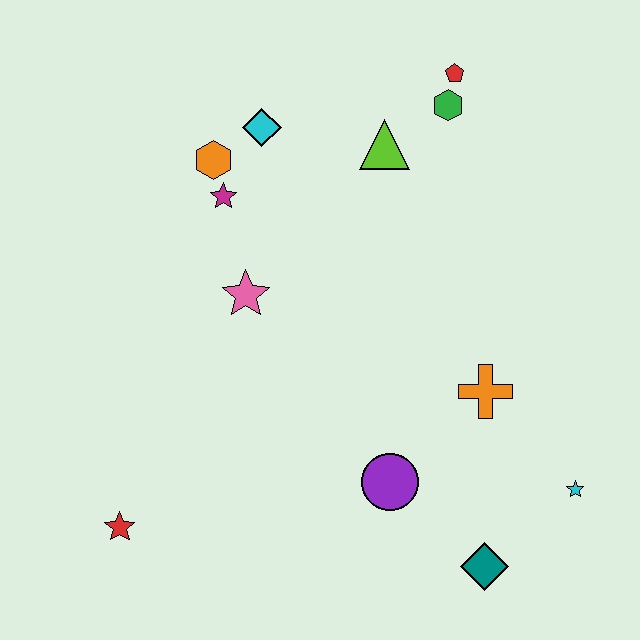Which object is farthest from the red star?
The red pentagon is farthest from the red star.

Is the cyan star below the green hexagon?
Yes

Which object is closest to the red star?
The pink star is closest to the red star.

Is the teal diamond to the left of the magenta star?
No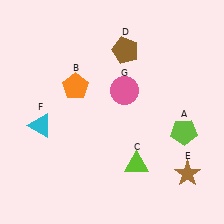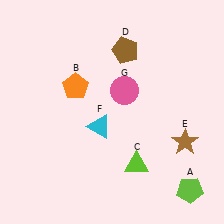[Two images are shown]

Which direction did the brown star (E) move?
The brown star (E) moved up.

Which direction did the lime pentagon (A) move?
The lime pentagon (A) moved down.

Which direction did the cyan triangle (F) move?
The cyan triangle (F) moved right.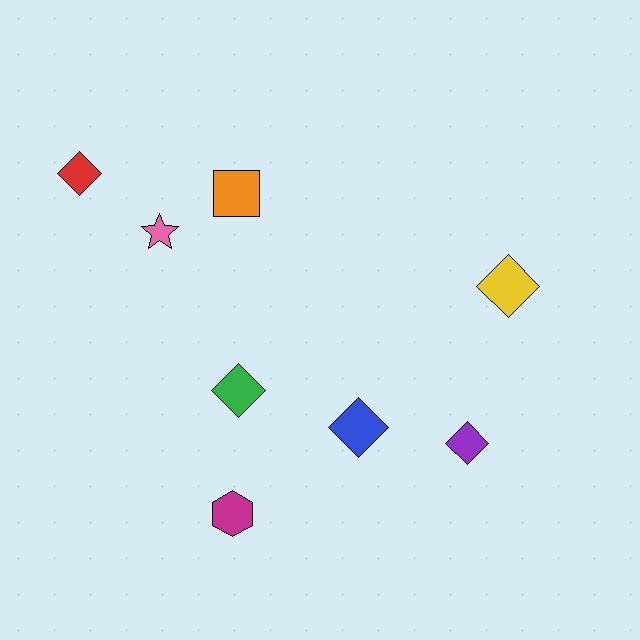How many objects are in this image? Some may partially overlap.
There are 8 objects.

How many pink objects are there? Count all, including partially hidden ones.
There is 1 pink object.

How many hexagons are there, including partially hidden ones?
There is 1 hexagon.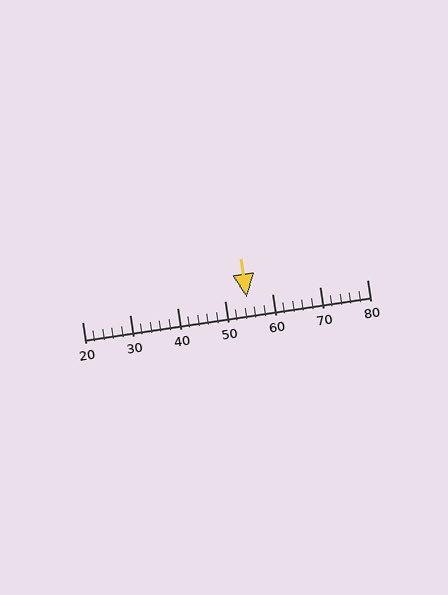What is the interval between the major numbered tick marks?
The major tick marks are spaced 10 units apart.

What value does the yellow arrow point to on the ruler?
The yellow arrow points to approximately 55.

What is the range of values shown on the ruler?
The ruler shows values from 20 to 80.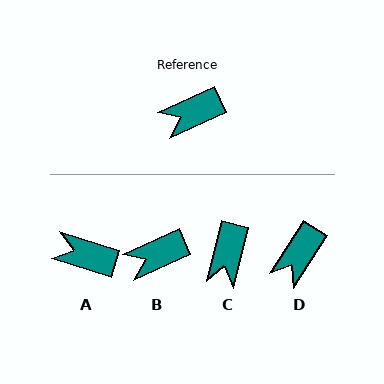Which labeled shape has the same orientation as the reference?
B.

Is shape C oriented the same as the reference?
No, it is off by about 51 degrees.